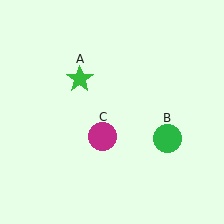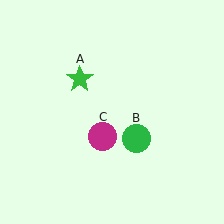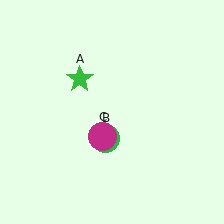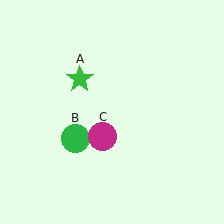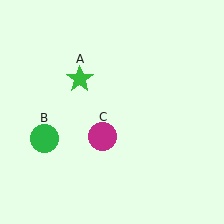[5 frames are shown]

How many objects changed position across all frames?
1 object changed position: green circle (object B).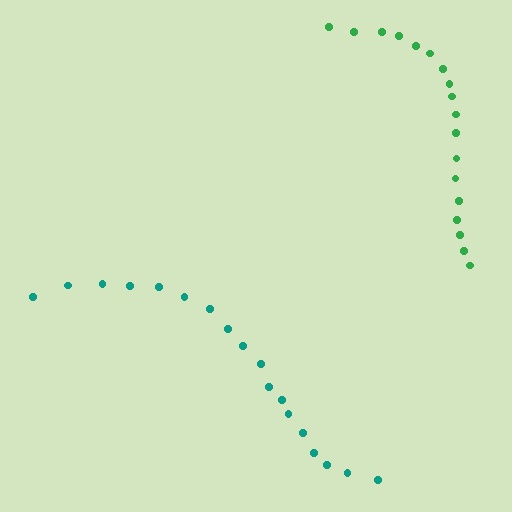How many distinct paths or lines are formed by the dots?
There are 2 distinct paths.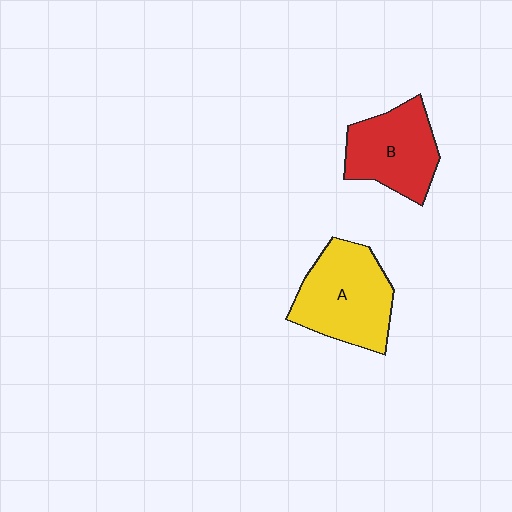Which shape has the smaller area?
Shape B (red).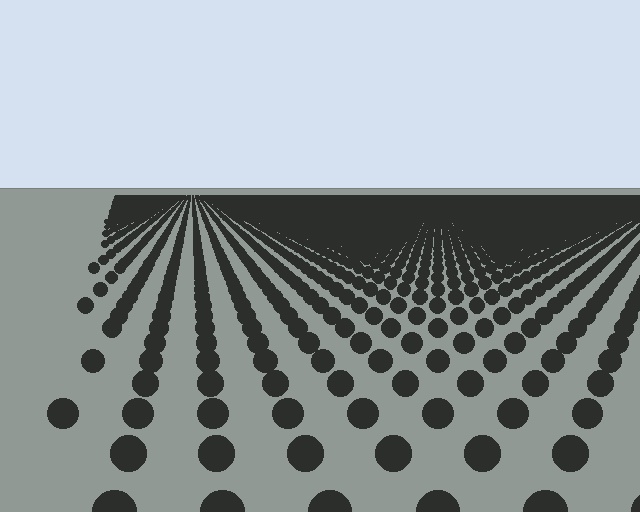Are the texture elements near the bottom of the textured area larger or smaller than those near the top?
Larger. Near the bottom, elements are closer to the viewer and appear at a bigger on-screen size.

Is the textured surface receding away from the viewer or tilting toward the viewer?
The surface is receding away from the viewer. Texture elements get smaller and denser toward the top.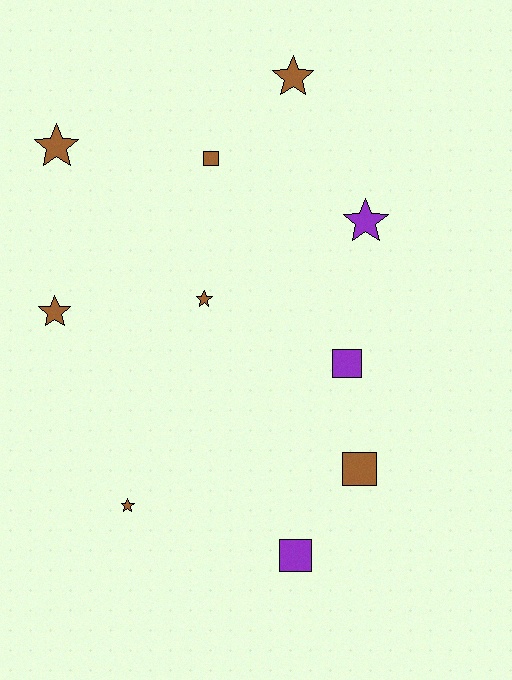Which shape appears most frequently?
Star, with 6 objects.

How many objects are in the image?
There are 10 objects.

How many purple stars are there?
There is 1 purple star.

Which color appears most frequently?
Brown, with 7 objects.